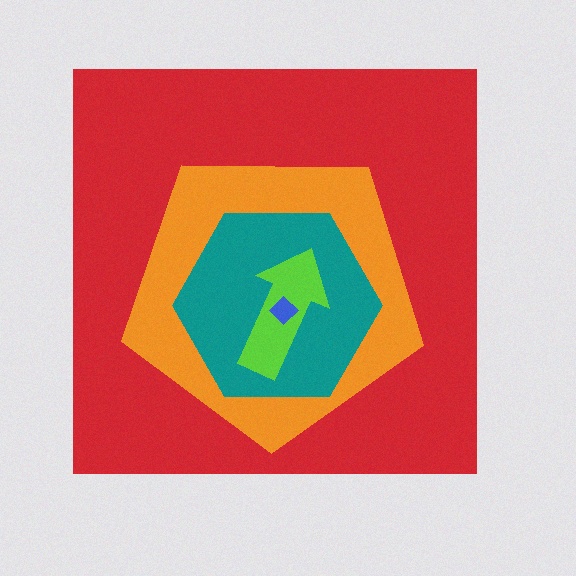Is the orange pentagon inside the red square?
Yes.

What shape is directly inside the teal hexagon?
The lime arrow.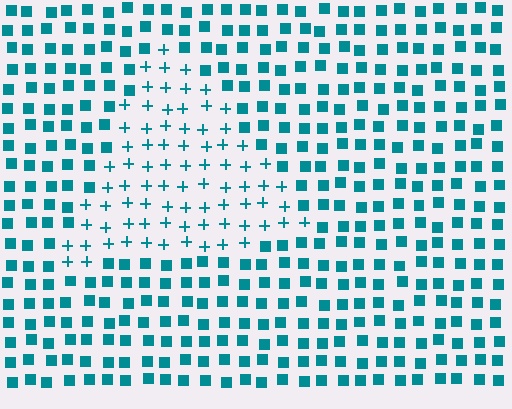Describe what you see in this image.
The image is filled with small teal elements arranged in a uniform grid. A triangle-shaped region contains plus signs, while the surrounding area contains squares. The boundary is defined purely by the change in element shape.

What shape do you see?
I see a triangle.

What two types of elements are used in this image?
The image uses plus signs inside the triangle region and squares outside it.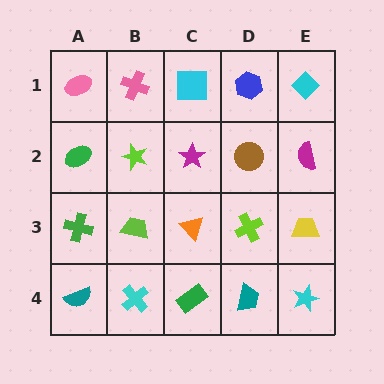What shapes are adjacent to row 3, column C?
A magenta star (row 2, column C), a green rectangle (row 4, column C), a lime trapezoid (row 3, column B), a lime cross (row 3, column D).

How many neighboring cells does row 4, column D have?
3.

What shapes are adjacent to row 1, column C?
A magenta star (row 2, column C), a pink cross (row 1, column B), a blue hexagon (row 1, column D).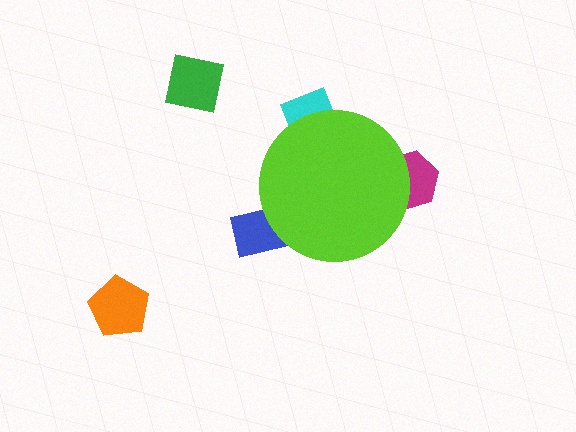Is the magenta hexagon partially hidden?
Yes, the magenta hexagon is partially hidden behind the lime circle.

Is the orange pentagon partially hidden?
No, the orange pentagon is fully visible.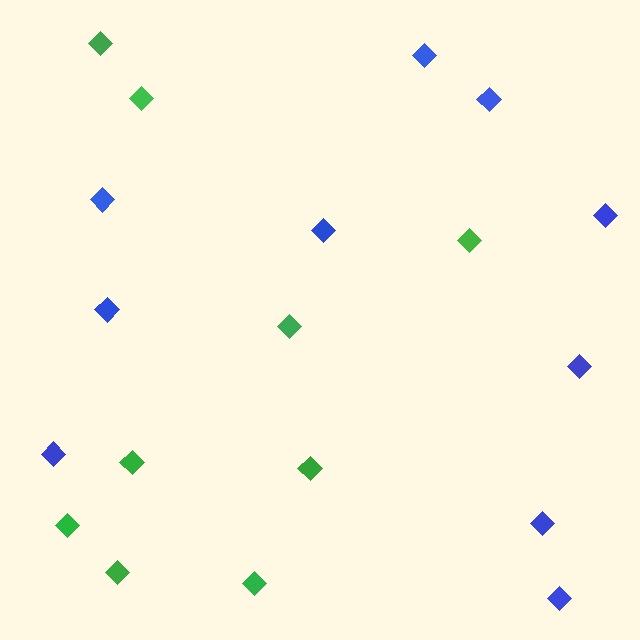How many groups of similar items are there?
There are 2 groups: one group of blue diamonds (10) and one group of green diamonds (9).